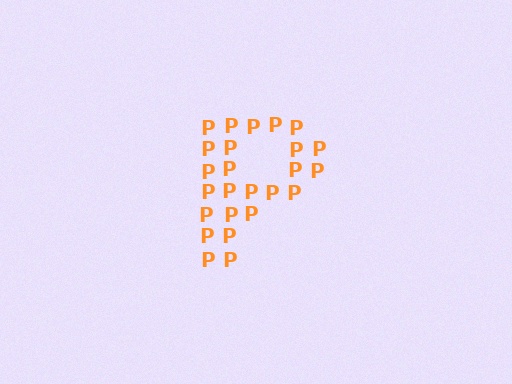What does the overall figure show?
The overall figure shows the letter P.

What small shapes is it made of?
It is made of small letter P's.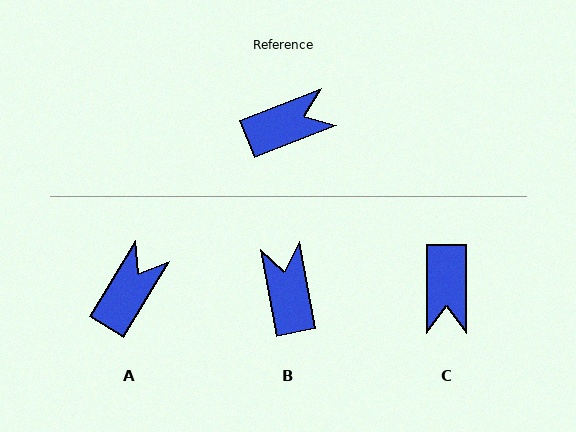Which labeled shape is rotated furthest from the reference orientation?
C, about 112 degrees away.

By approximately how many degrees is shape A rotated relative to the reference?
Approximately 37 degrees counter-clockwise.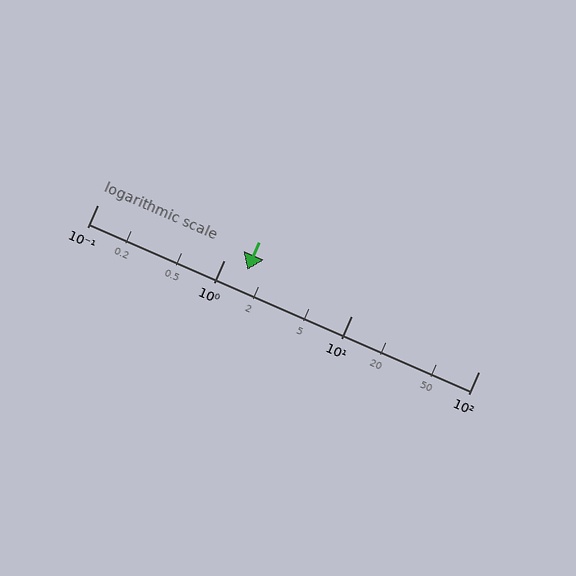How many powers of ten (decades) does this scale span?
The scale spans 3 decades, from 0.1 to 100.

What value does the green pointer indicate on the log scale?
The pointer indicates approximately 1.5.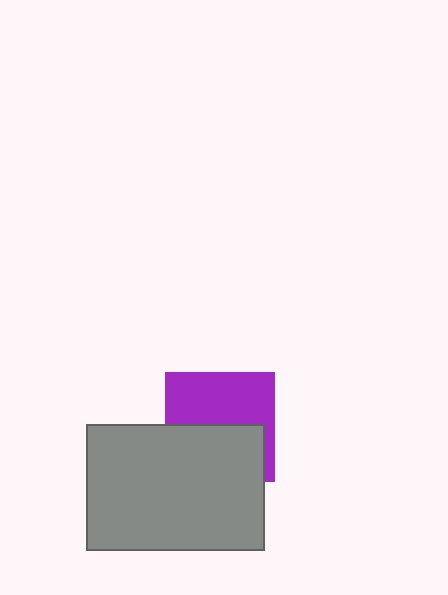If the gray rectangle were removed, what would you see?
You would see the complete purple square.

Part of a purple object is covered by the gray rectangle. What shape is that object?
It is a square.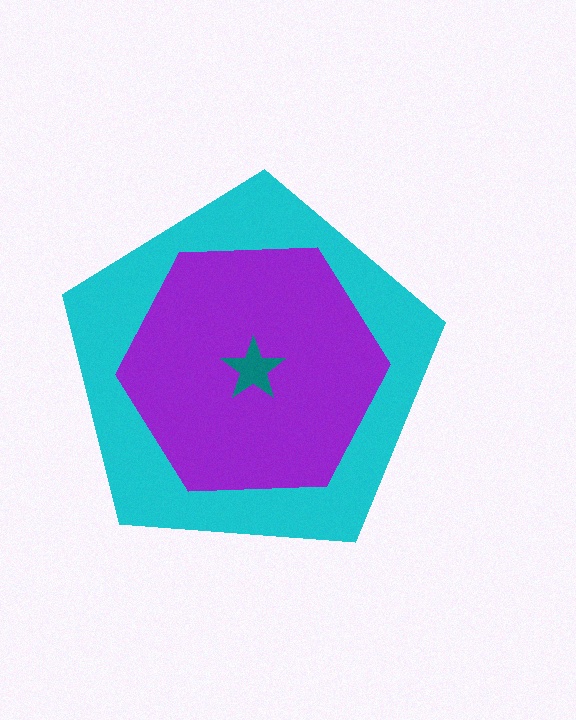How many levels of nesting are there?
3.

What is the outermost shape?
The cyan pentagon.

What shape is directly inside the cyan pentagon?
The purple hexagon.